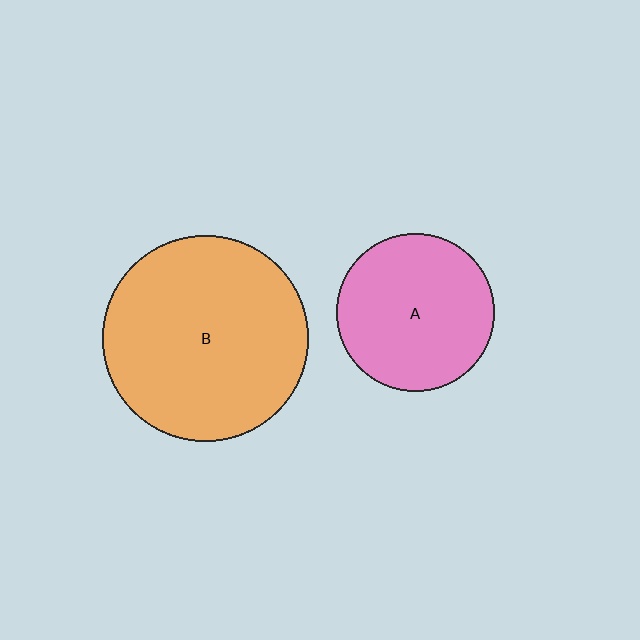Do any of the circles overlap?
No, none of the circles overlap.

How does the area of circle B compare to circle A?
Approximately 1.7 times.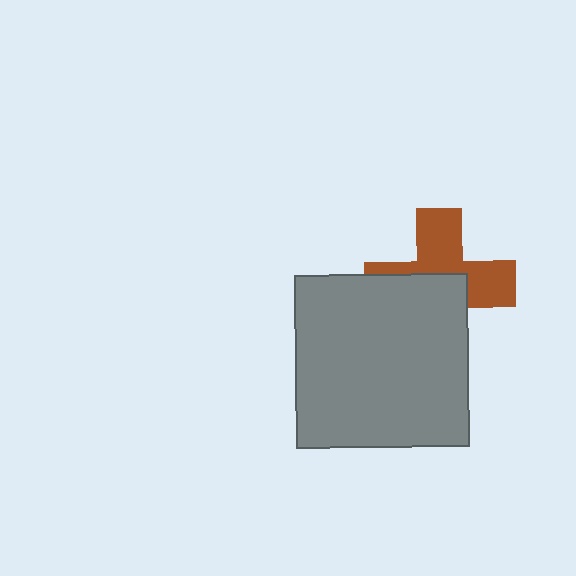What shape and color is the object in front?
The object in front is a gray square.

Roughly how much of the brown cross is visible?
About half of it is visible (roughly 50%).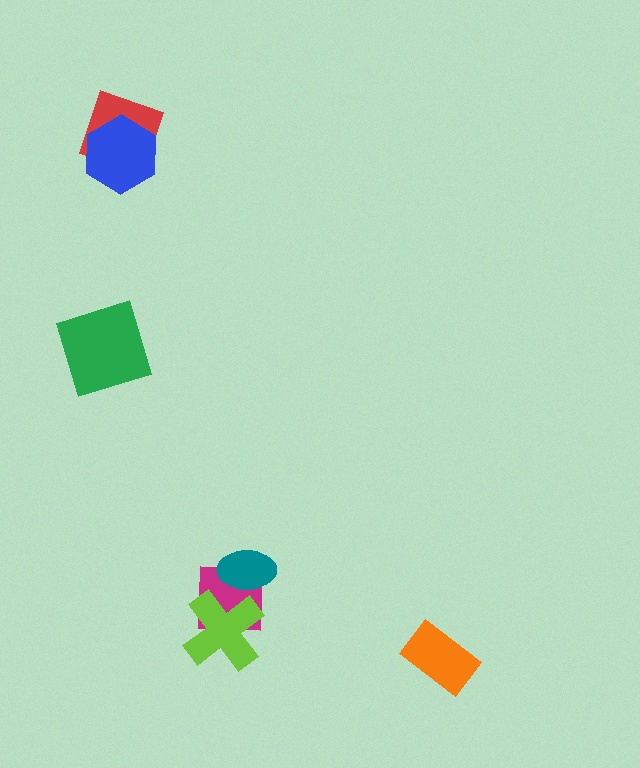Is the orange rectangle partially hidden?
No, no other shape covers it.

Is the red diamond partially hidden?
Yes, it is partially covered by another shape.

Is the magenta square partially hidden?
Yes, it is partially covered by another shape.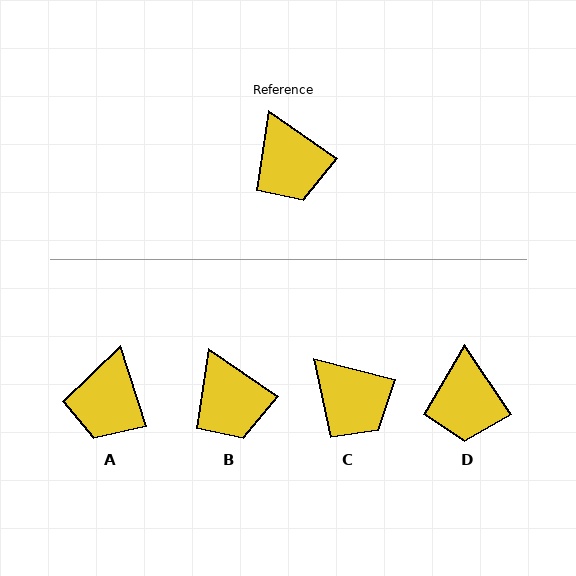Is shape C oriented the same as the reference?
No, it is off by about 20 degrees.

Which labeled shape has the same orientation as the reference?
B.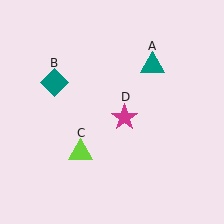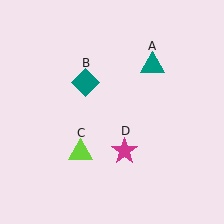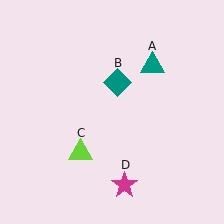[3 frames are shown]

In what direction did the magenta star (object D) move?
The magenta star (object D) moved down.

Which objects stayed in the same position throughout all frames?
Teal triangle (object A) and lime triangle (object C) remained stationary.